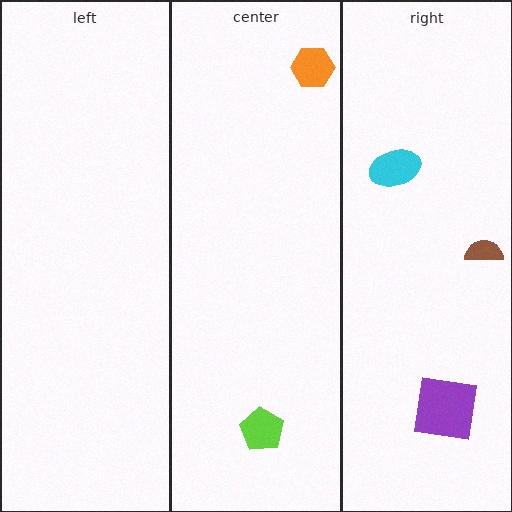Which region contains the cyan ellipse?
The right region.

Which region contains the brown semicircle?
The right region.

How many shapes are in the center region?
2.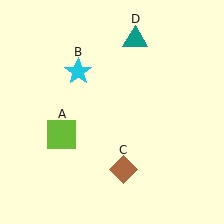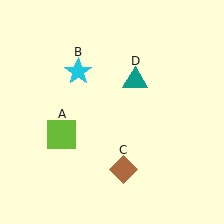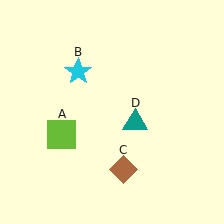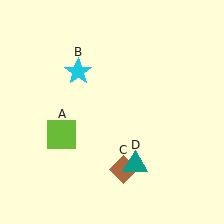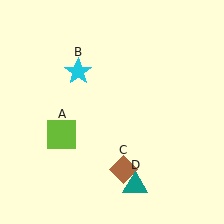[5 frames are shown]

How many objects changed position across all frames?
1 object changed position: teal triangle (object D).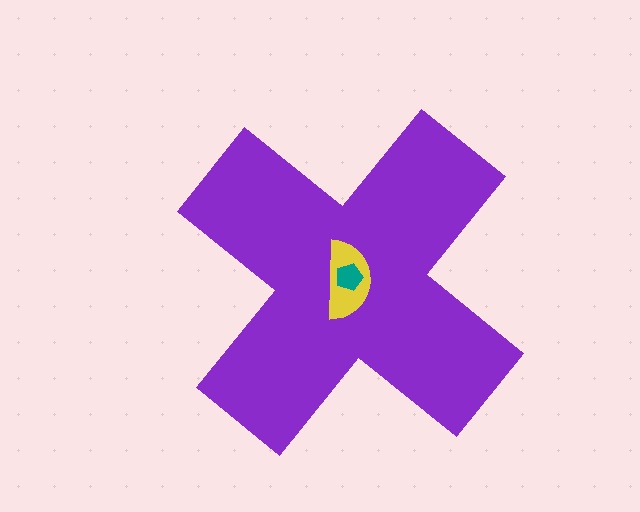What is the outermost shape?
The purple cross.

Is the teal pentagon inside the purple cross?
Yes.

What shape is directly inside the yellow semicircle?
The teal pentagon.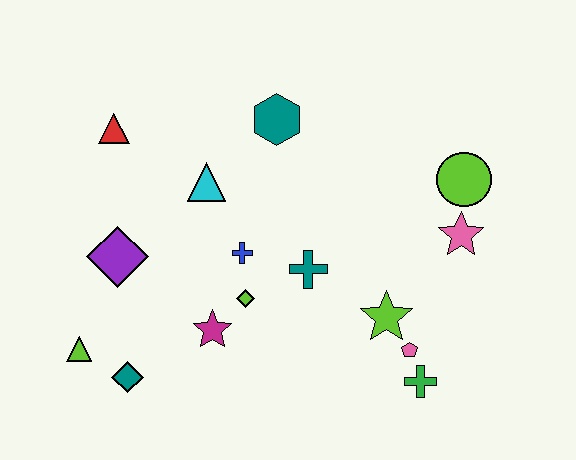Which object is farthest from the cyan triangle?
The green cross is farthest from the cyan triangle.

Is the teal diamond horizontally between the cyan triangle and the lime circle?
No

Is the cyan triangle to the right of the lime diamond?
No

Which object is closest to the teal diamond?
The lime triangle is closest to the teal diamond.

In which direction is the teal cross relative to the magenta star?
The teal cross is to the right of the magenta star.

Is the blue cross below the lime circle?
Yes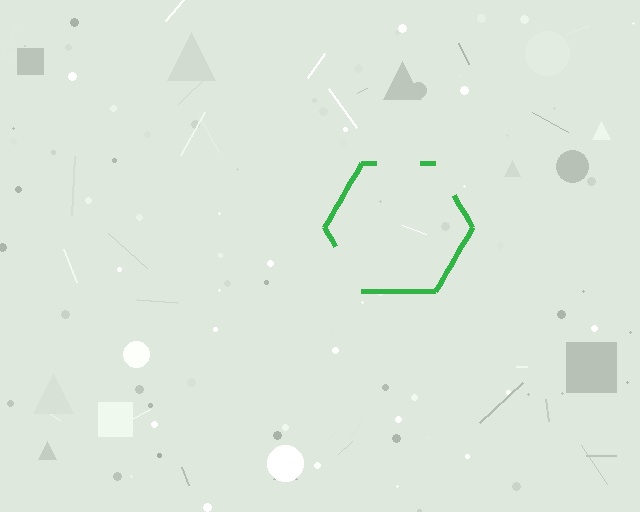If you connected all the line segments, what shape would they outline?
They would outline a hexagon.